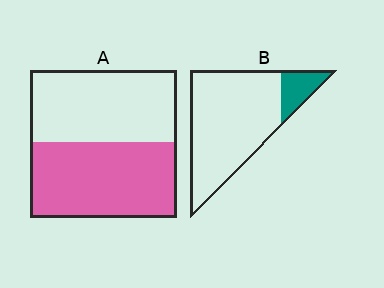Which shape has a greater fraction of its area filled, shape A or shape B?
Shape A.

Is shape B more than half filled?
No.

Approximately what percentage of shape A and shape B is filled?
A is approximately 50% and B is approximately 15%.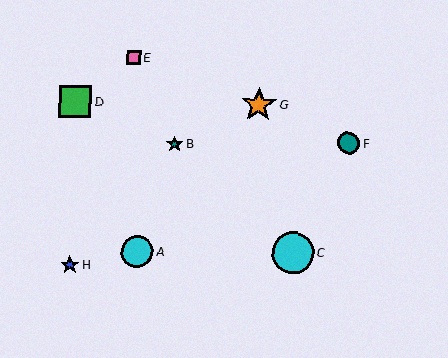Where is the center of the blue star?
The center of the blue star is at (70, 265).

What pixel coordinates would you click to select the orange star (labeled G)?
Click at (259, 105) to select the orange star G.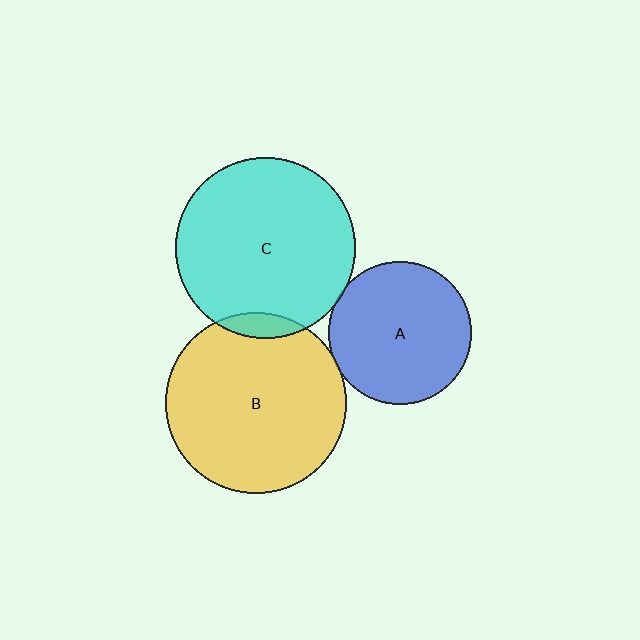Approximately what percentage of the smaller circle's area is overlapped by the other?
Approximately 5%.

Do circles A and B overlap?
Yes.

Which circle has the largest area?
Circle B (yellow).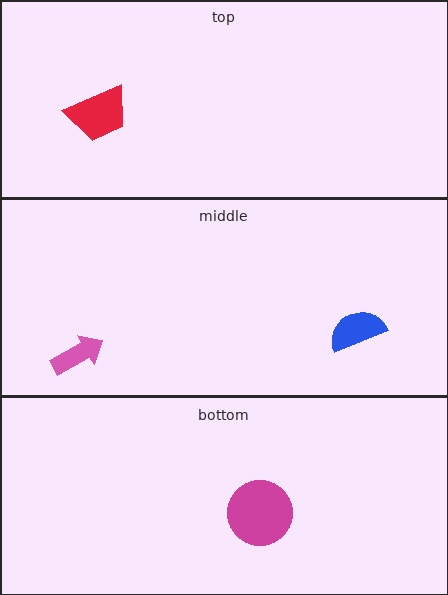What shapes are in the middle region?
The blue semicircle, the pink arrow.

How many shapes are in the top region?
1.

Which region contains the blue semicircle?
The middle region.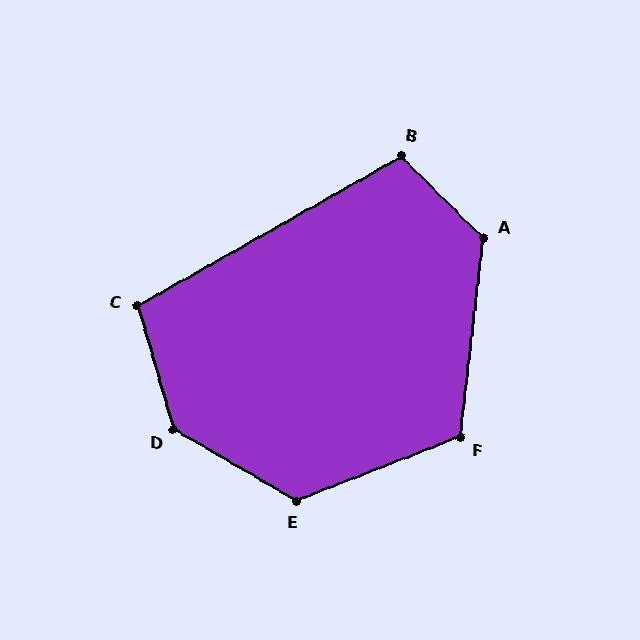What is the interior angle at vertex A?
Approximately 128 degrees (obtuse).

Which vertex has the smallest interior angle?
C, at approximately 103 degrees.